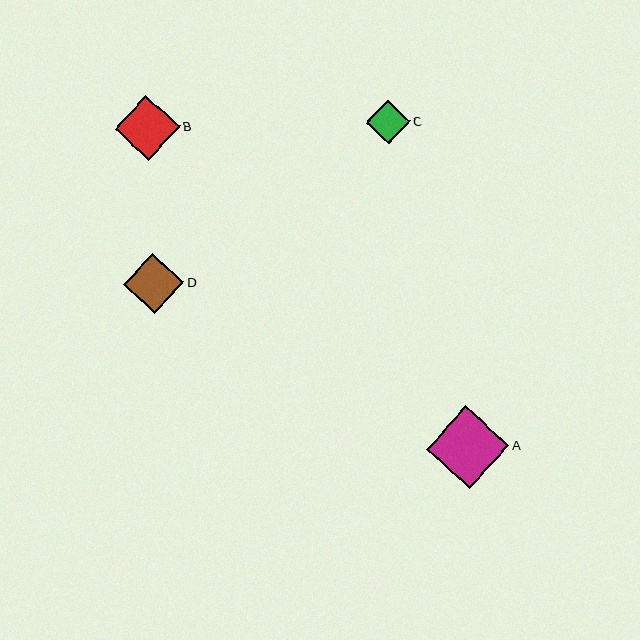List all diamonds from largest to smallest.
From largest to smallest: A, B, D, C.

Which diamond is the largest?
Diamond A is the largest with a size of approximately 83 pixels.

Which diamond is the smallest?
Diamond C is the smallest with a size of approximately 44 pixels.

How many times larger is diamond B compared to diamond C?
Diamond B is approximately 1.5 times the size of diamond C.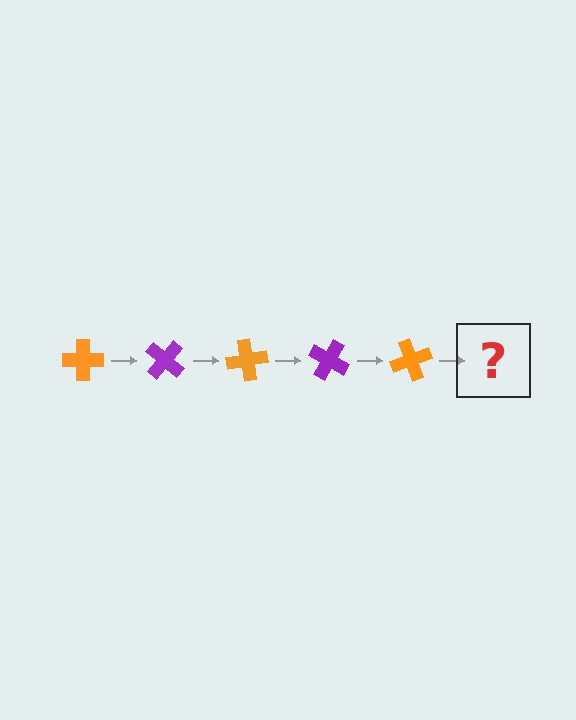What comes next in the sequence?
The next element should be a purple cross, rotated 200 degrees from the start.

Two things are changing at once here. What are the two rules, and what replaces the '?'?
The two rules are that it rotates 40 degrees each step and the color cycles through orange and purple. The '?' should be a purple cross, rotated 200 degrees from the start.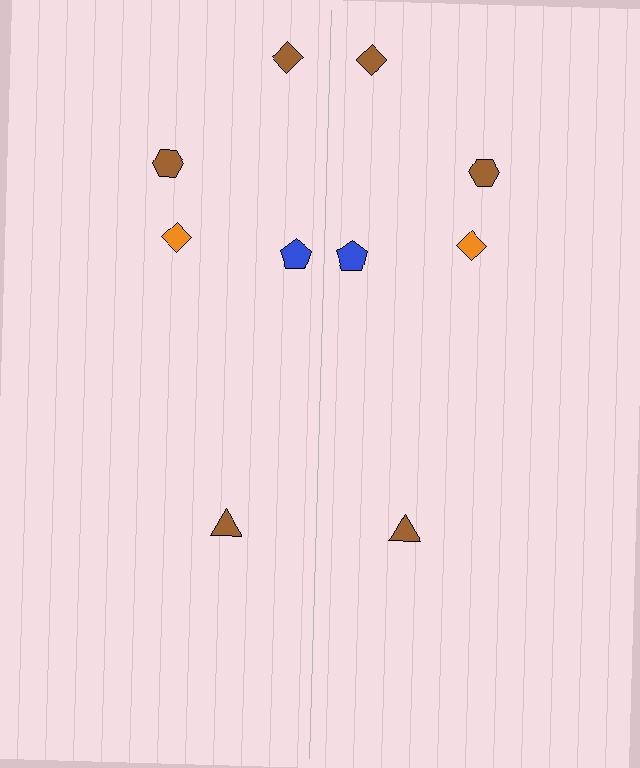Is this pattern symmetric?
Yes, this pattern has bilateral (reflection) symmetry.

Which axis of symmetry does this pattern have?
The pattern has a vertical axis of symmetry running through the center of the image.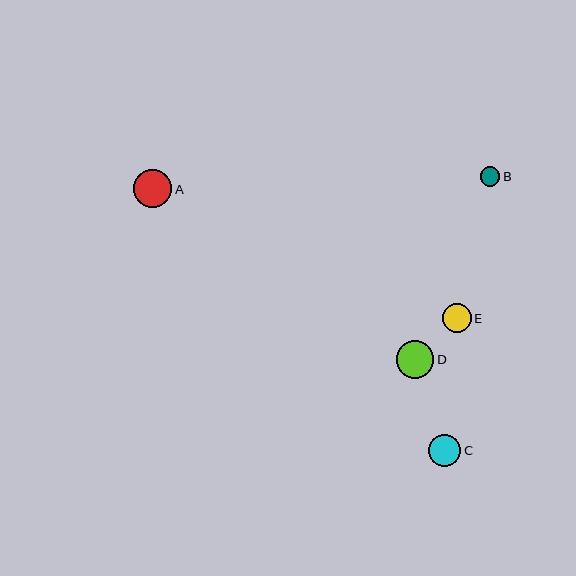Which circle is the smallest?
Circle B is the smallest with a size of approximately 19 pixels.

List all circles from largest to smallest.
From largest to smallest: A, D, C, E, B.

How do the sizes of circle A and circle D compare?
Circle A and circle D are approximately the same size.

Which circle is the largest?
Circle A is the largest with a size of approximately 38 pixels.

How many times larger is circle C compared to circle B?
Circle C is approximately 1.6 times the size of circle B.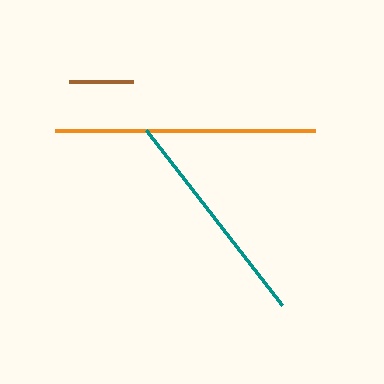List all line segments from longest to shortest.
From longest to shortest: orange, teal, brown.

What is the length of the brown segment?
The brown segment is approximately 64 pixels long.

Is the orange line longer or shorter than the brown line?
The orange line is longer than the brown line.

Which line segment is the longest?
The orange line is the longest at approximately 260 pixels.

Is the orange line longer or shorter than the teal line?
The orange line is longer than the teal line.